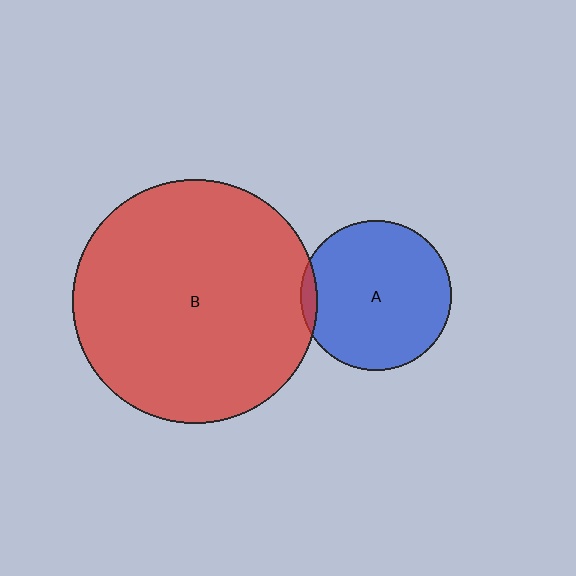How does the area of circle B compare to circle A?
Approximately 2.7 times.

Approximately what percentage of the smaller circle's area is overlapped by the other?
Approximately 5%.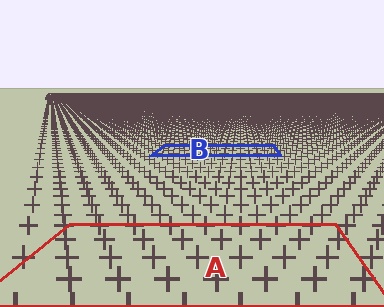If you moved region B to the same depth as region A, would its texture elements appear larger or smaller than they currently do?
They would appear larger. At a closer depth, the same texture elements are projected at a bigger on-screen size.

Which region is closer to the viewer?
Region A is closer. The texture elements there are larger and more spread out.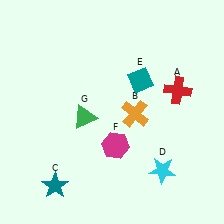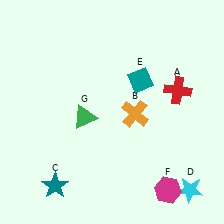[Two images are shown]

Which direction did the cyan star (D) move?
The cyan star (D) moved right.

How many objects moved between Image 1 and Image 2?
2 objects moved between the two images.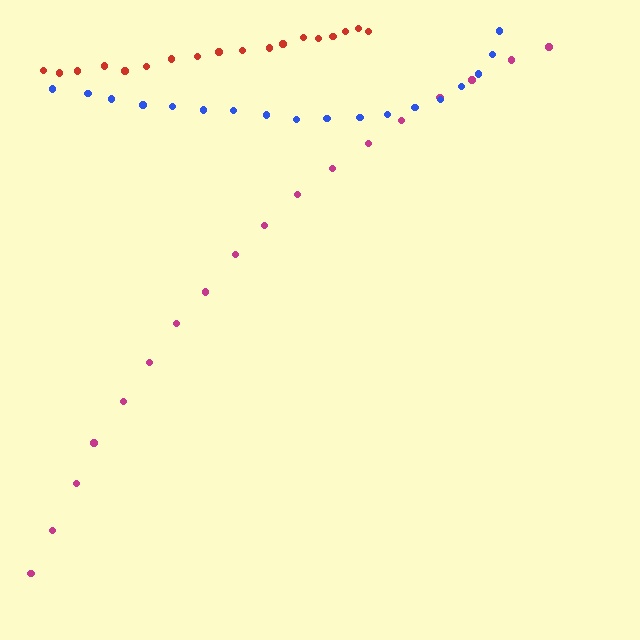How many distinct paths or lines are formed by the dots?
There are 3 distinct paths.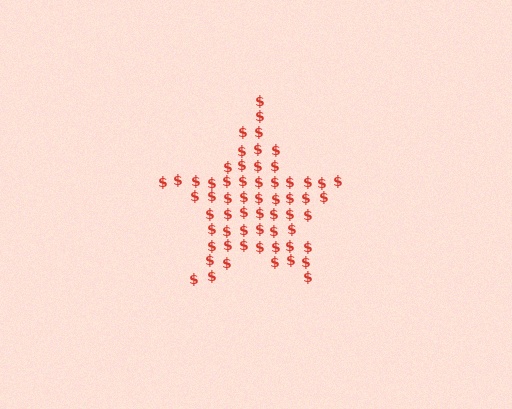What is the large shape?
The large shape is a star.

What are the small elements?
The small elements are dollar signs.